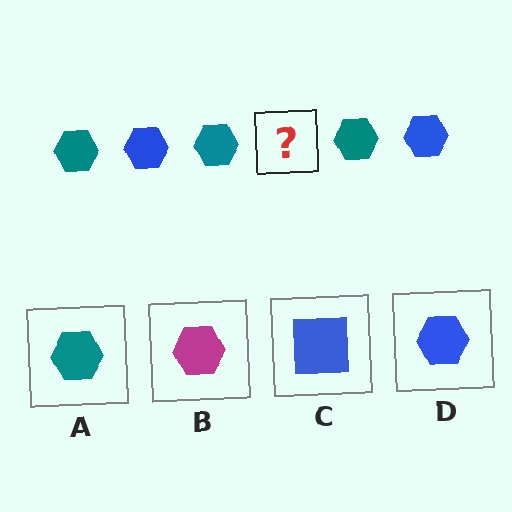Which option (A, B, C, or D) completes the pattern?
D.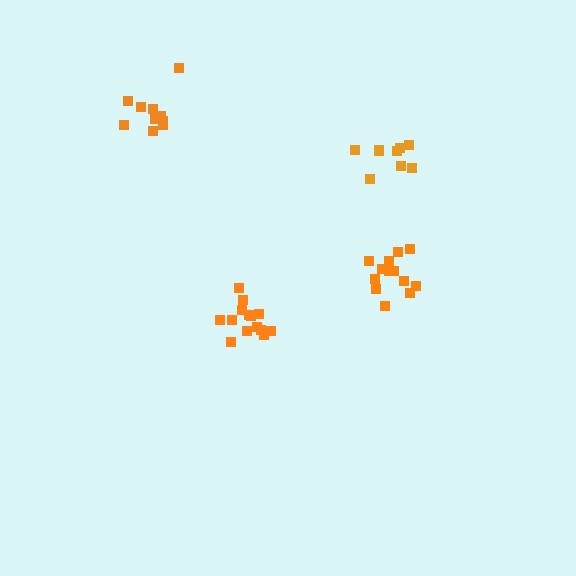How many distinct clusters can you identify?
There are 4 distinct clusters.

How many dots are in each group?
Group 1: 9 dots, Group 2: 14 dots, Group 3: 13 dots, Group 4: 10 dots (46 total).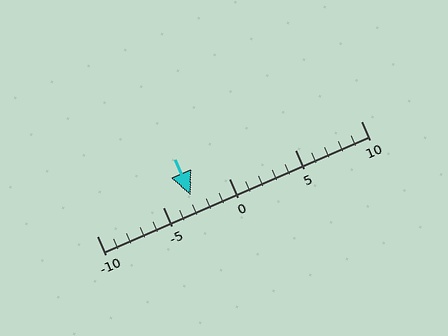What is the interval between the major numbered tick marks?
The major tick marks are spaced 5 units apart.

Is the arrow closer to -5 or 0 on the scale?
The arrow is closer to -5.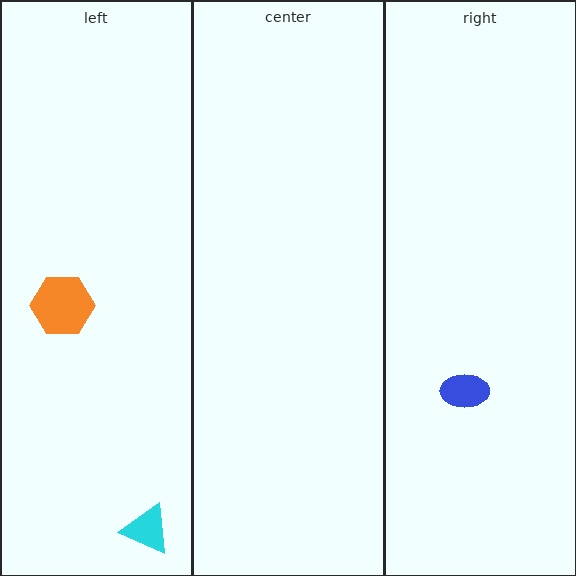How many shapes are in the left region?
2.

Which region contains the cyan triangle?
The left region.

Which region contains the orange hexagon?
The left region.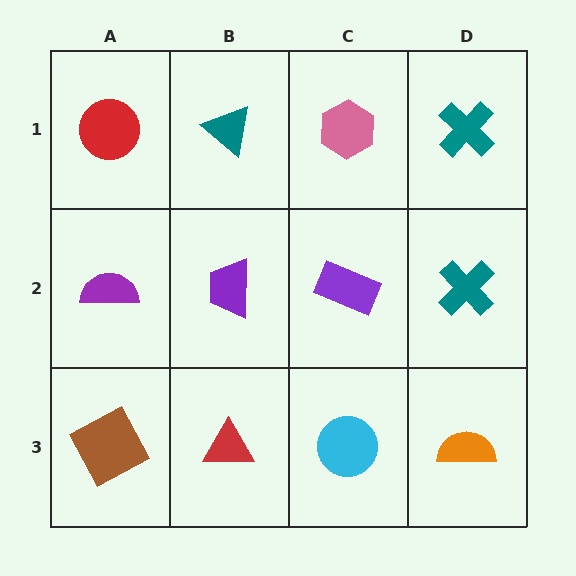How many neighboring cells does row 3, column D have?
2.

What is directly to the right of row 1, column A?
A teal triangle.